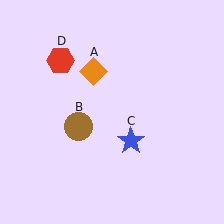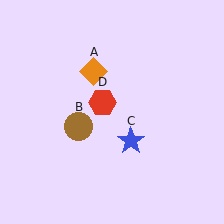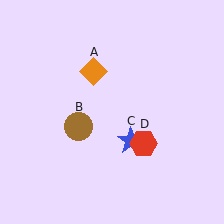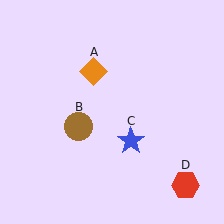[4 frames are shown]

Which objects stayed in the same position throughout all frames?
Orange diamond (object A) and brown circle (object B) and blue star (object C) remained stationary.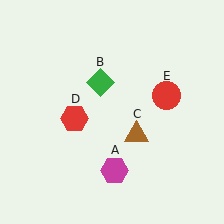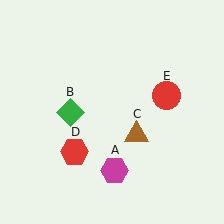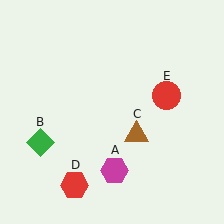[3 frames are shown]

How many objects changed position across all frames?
2 objects changed position: green diamond (object B), red hexagon (object D).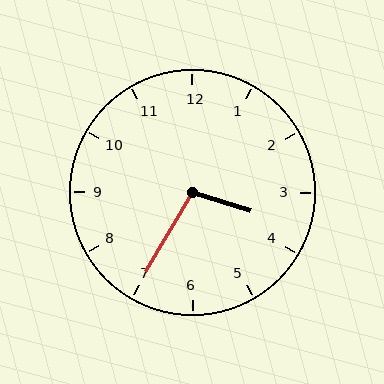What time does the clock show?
3:35.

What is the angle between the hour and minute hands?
Approximately 102 degrees.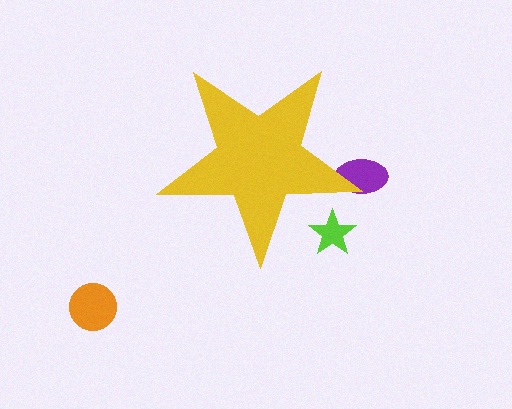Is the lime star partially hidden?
Yes, the lime star is partially hidden behind the yellow star.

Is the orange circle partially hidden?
No, the orange circle is fully visible.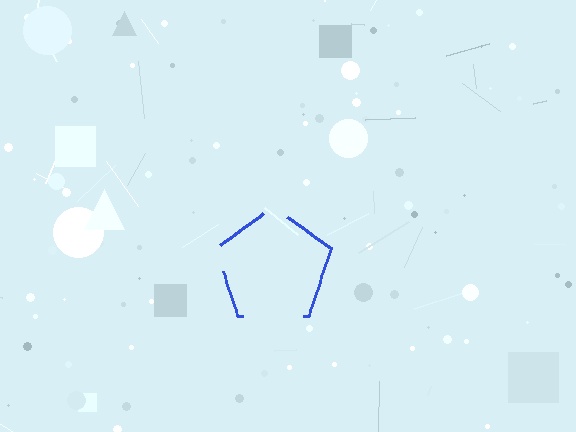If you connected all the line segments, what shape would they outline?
They would outline a pentagon.